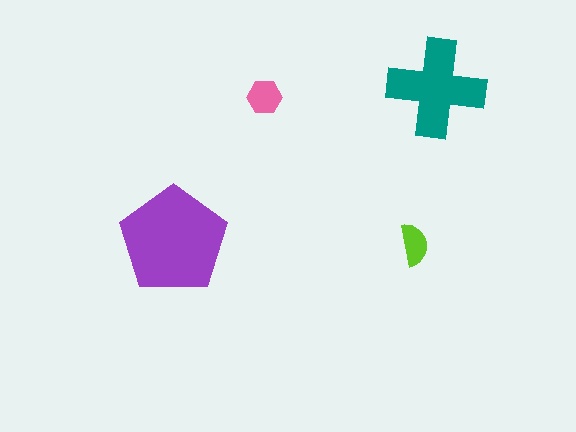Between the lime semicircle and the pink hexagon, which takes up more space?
The pink hexagon.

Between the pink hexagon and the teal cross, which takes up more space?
The teal cross.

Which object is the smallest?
The lime semicircle.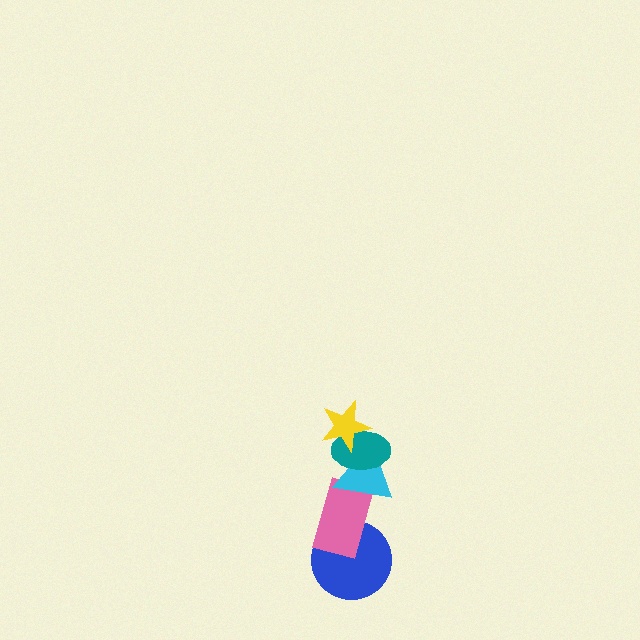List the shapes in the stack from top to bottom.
From top to bottom: the yellow star, the teal ellipse, the cyan triangle, the pink rectangle, the blue circle.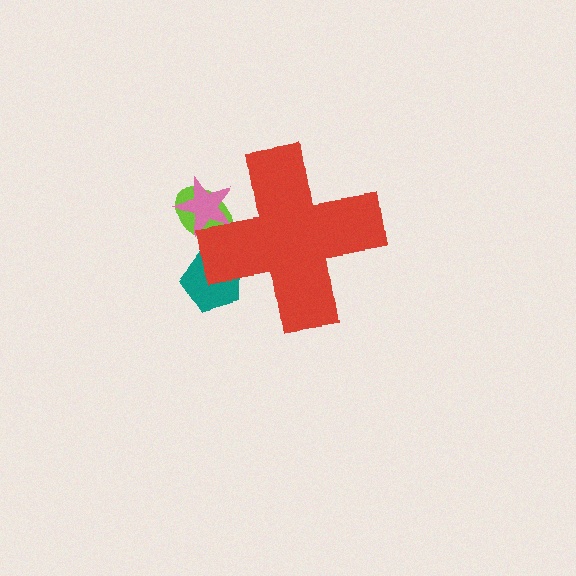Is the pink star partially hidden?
Yes, the pink star is partially hidden behind the red cross.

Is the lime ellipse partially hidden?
Yes, the lime ellipse is partially hidden behind the red cross.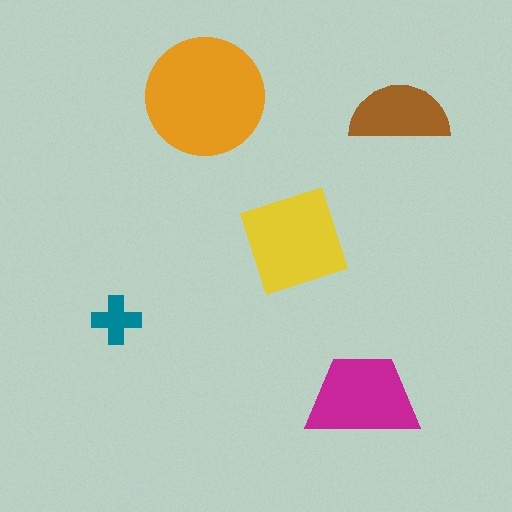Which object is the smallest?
The teal cross.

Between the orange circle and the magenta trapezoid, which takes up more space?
The orange circle.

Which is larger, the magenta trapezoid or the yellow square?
The yellow square.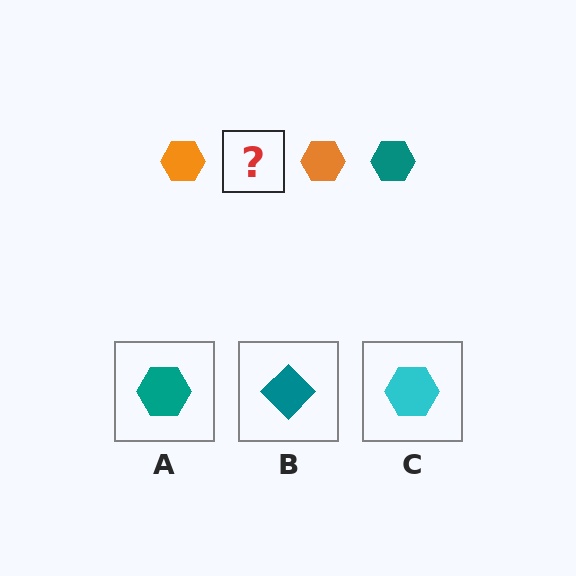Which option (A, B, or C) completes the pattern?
A.